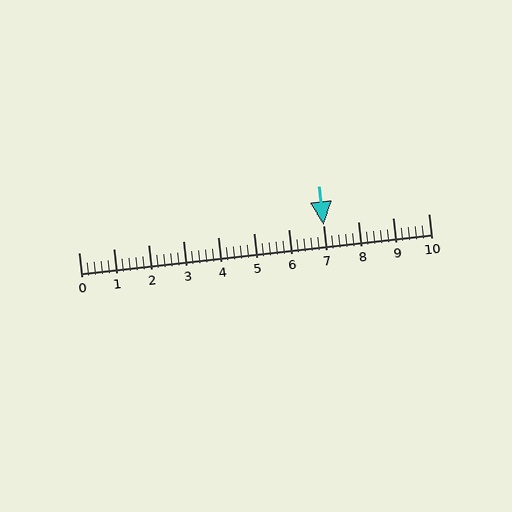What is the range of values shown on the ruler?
The ruler shows values from 0 to 10.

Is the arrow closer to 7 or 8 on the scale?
The arrow is closer to 7.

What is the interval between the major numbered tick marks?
The major tick marks are spaced 1 units apart.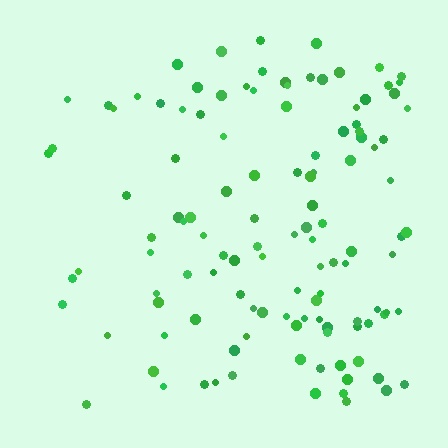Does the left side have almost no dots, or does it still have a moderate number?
Still a moderate number, just noticeably fewer than the right.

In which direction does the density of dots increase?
From left to right, with the right side densest.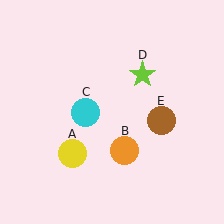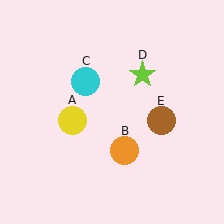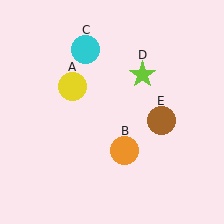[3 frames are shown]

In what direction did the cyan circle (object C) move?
The cyan circle (object C) moved up.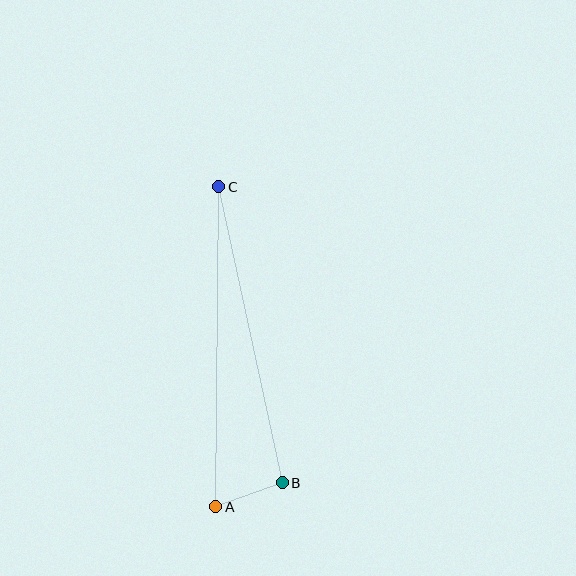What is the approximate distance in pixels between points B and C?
The distance between B and C is approximately 303 pixels.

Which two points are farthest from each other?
Points A and C are farthest from each other.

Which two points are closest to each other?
Points A and B are closest to each other.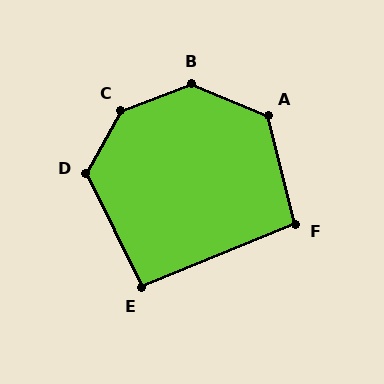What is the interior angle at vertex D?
Approximately 125 degrees (obtuse).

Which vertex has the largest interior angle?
C, at approximately 140 degrees.